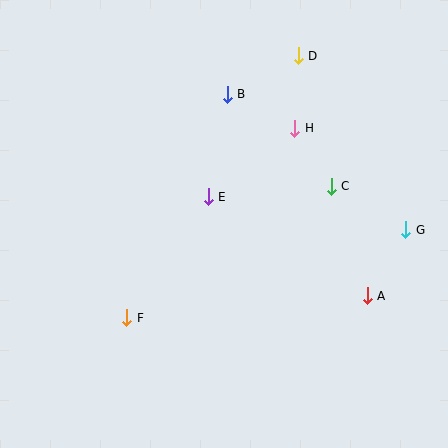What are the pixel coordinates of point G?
Point G is at (406, 230).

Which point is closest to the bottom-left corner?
Point F is closest to the bottom-left corner.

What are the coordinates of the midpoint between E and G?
The midpoint between E and G is at (307, 213).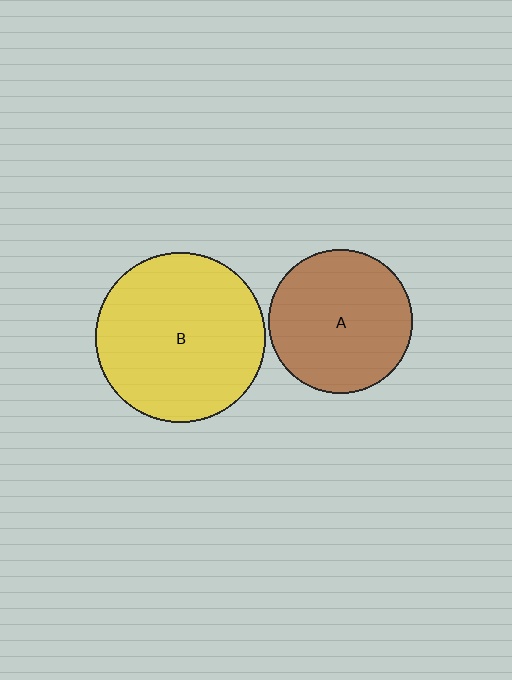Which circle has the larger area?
Circle B (yellow).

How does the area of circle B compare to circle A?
Approximately 1.4 times.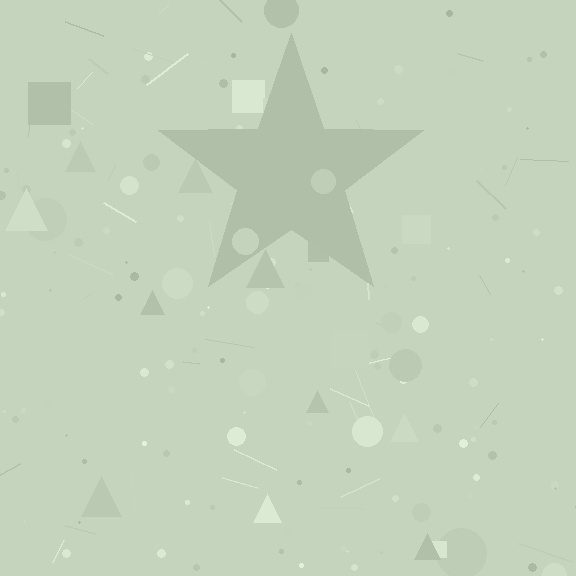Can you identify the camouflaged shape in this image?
The camouflaged shape is a star.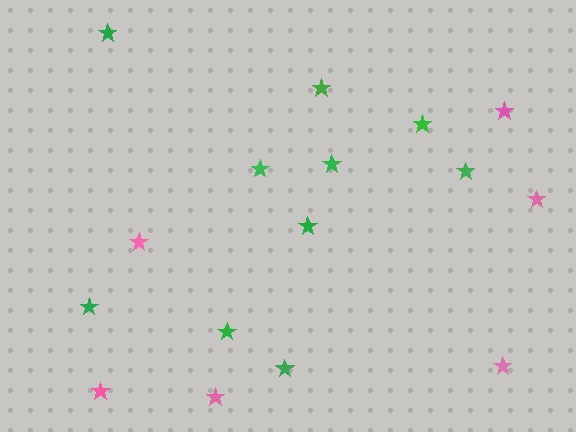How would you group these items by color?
There are 2 groups: one group of green stars (10) and one group of pink stars (6).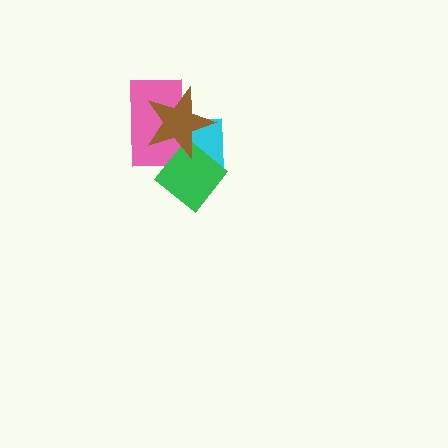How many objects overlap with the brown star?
3 objects overlap with the brown star.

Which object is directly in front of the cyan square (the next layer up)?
The pink rectangle is directly in front of the cyan square.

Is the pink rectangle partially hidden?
Yes, it is partially covered by another shape.